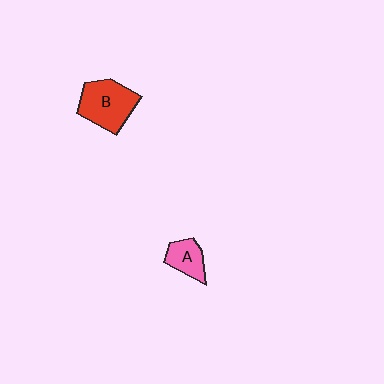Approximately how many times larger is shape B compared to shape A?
Approximately 1.9 times.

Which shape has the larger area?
Shape B (red).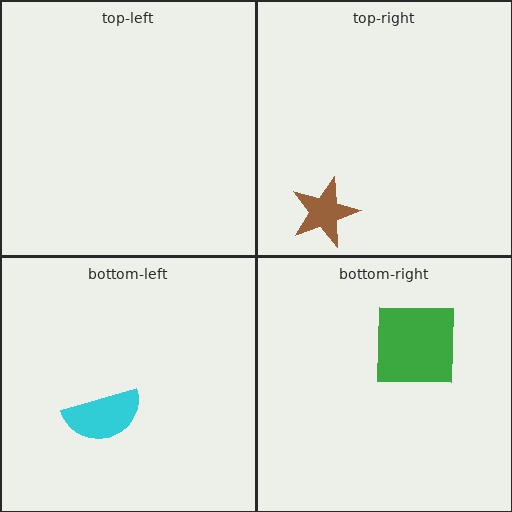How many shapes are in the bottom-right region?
1.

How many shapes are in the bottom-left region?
1.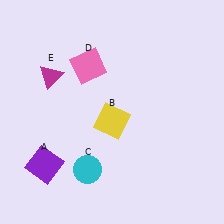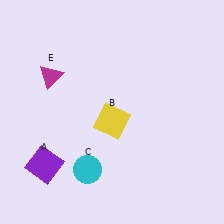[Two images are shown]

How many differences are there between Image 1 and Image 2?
There is 1 difference between the two images.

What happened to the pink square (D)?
The pink square (D) was removed in Image 2. It was in the top-left area of Image 1.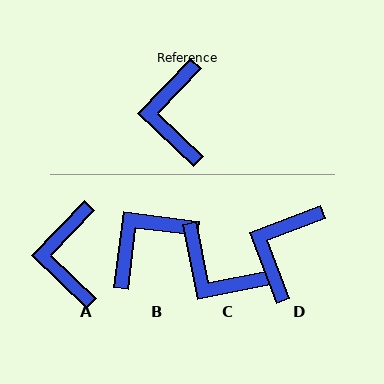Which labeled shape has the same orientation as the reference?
A.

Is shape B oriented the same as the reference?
No, it is off by about 53 degrees.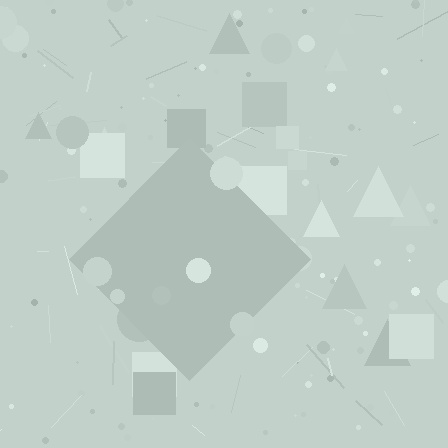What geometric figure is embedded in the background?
A diamond is embedded in the background.